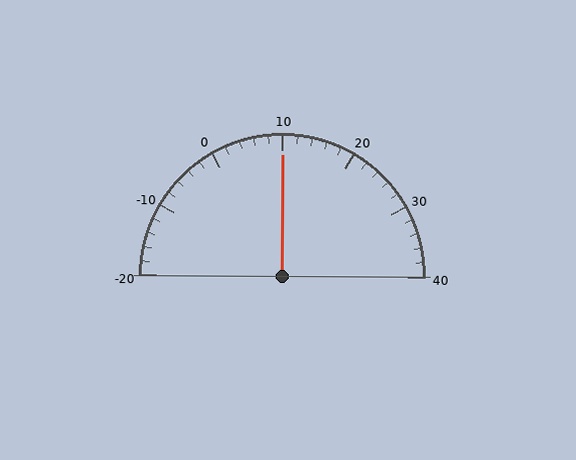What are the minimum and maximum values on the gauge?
The gauge ranges from -20 to 40.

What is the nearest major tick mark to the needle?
The nearest major tick mark is 10.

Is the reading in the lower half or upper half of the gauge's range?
The reading is in the upper half of the range (-20 to 40).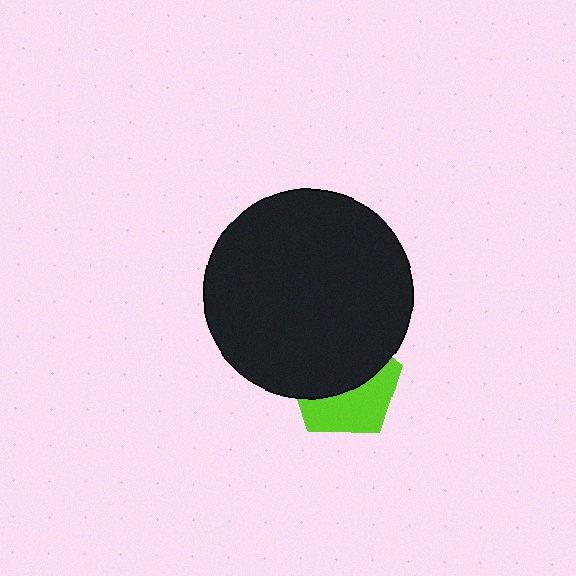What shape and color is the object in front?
The object in front is a black circle.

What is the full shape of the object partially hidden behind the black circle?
The partially hidden object is a lime pentagon.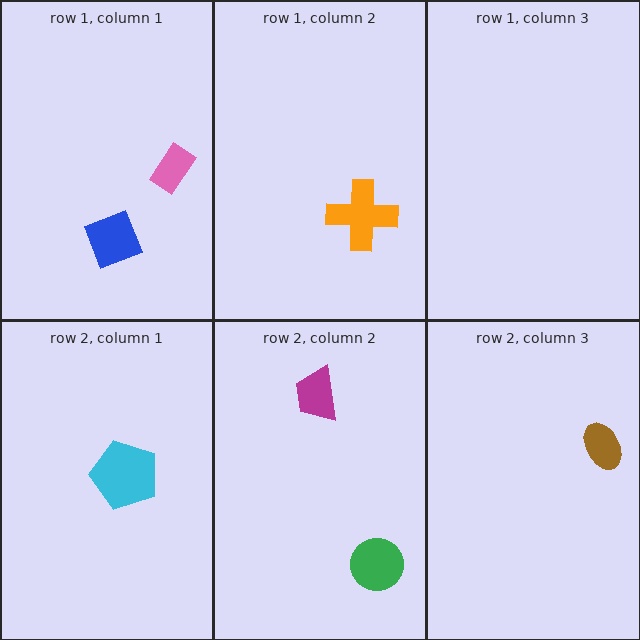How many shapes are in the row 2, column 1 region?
1.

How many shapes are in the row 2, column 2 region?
2.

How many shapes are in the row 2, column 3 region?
1.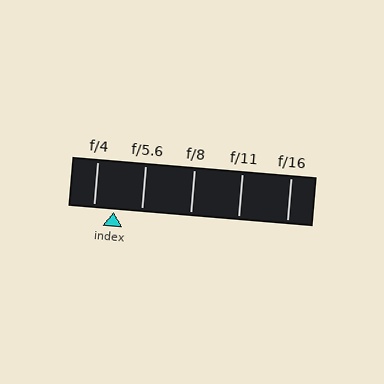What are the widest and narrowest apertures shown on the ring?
The widest aperture shown is f/4 and the narrowest is f/16.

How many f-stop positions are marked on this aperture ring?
There are 5 f-stop positions marked.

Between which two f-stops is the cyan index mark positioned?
The index mark is between f/4 and f/5.6.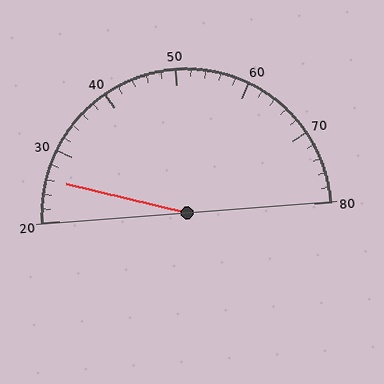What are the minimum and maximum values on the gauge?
The gauge ranges from 20 to 80.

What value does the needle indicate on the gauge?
The needle indicates approximately 26.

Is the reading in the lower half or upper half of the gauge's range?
The reading is in the lower half of the range (20 to 80).